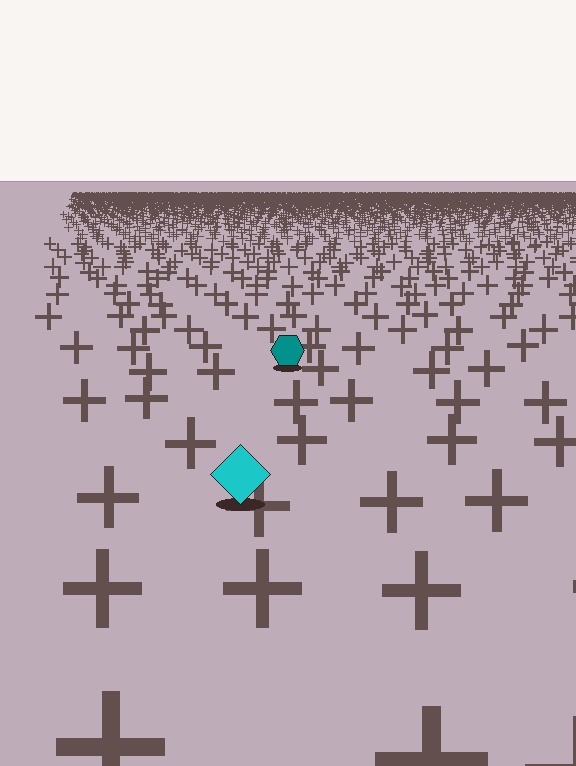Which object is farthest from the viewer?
The teal hexagon is farthest from the viewer. It appears smaller and the ground texture around it is denser.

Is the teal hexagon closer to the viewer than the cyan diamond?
No. The cyan diamond is closer — you can tell from the texture gradient: the ground texture is coarser near it.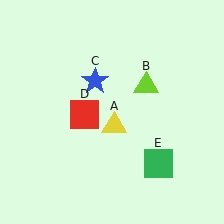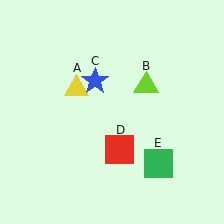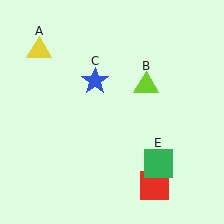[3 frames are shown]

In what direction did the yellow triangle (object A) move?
The yellow triangle (object A) moved up and to the left.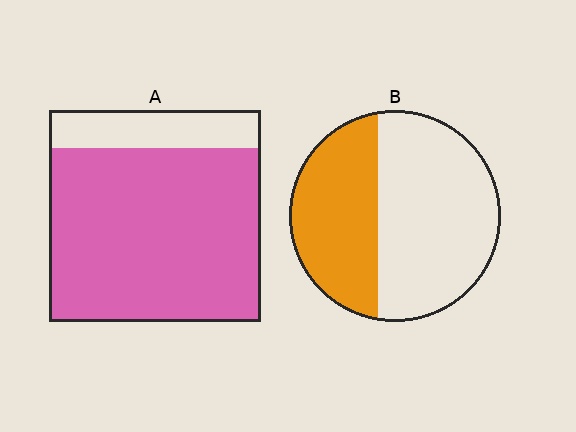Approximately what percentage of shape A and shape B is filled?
A is approximately 80% and B is approximately 40%.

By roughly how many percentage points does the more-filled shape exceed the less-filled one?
By roughly 40 percentage points (A over B).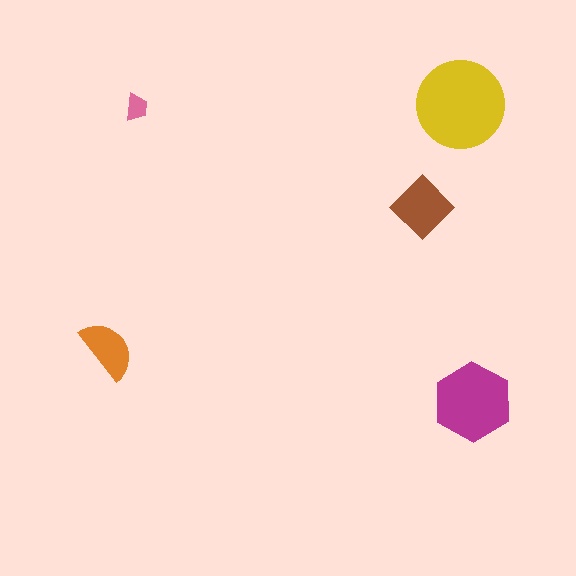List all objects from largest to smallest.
The yellow circle, the magenta hexagon, the brown diamond, the orange semicircle, the pink trapezoid.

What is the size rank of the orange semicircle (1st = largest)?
4th.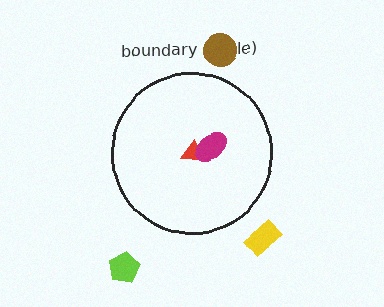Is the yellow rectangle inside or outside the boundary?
Outside.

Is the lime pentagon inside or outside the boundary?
Outside.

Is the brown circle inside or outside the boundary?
Outside.